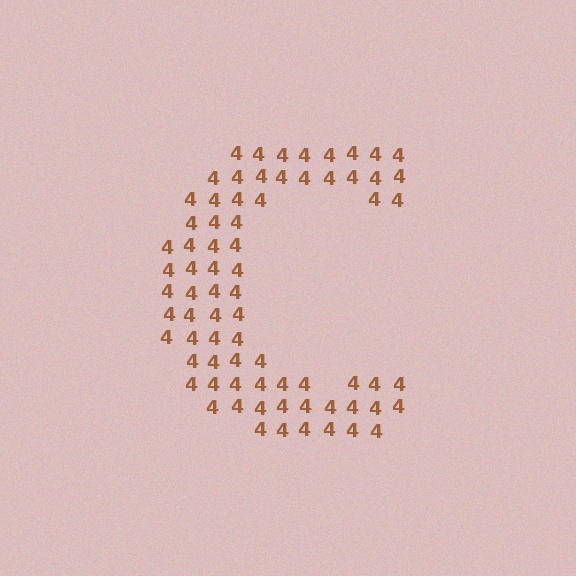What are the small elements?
The small elements are digit 4's.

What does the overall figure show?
The overall figure shows the letter C.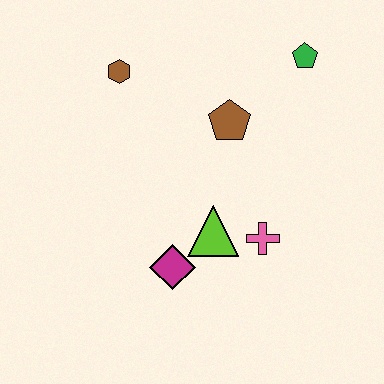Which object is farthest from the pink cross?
The brown hexagon is farthest from the pink cross.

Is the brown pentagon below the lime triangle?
No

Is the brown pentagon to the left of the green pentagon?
Yes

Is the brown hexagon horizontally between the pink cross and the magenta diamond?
No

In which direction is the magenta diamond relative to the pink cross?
The magenta diamond is to the left of the pink cross.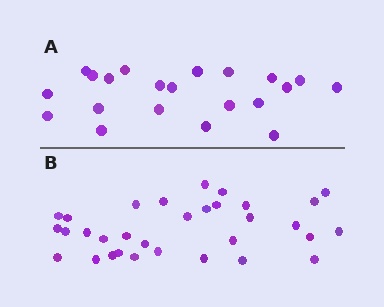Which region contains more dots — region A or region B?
Region B (the bottom region) has more dots.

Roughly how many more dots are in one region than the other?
Region B has roughly 12 or so more dots than region A.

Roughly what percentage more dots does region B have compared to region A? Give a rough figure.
About 50% more.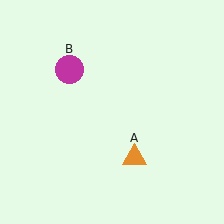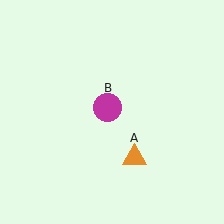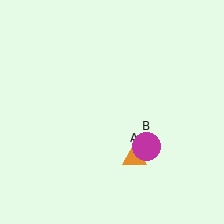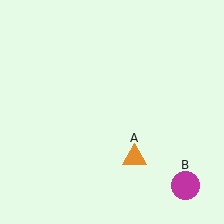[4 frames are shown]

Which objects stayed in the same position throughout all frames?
Orange triangle (object A) remained stationary.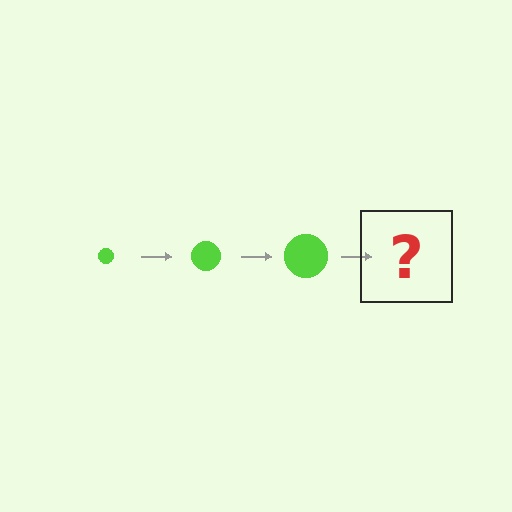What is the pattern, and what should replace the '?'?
The pattern is that the circle gets progressively larger each step. The '?' should be a lime circle, larger than the previous one.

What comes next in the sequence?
The next element should be a lime circle, larger than the previous one.